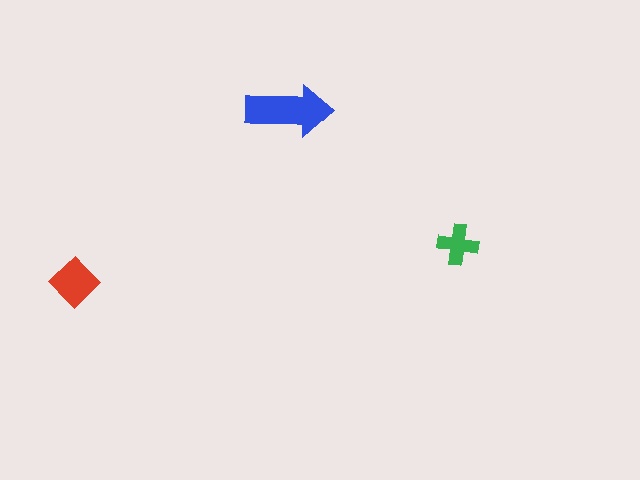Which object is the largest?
The blue arrow.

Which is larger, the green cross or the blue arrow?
The blue arrow.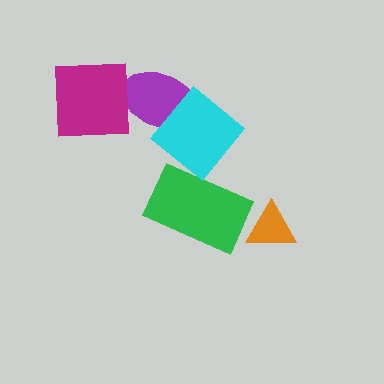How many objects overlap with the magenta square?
0 objects overlap with the magenta square.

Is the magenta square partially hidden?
No, no other shape covers it.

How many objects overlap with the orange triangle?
0 objects overlap with the orange triangle.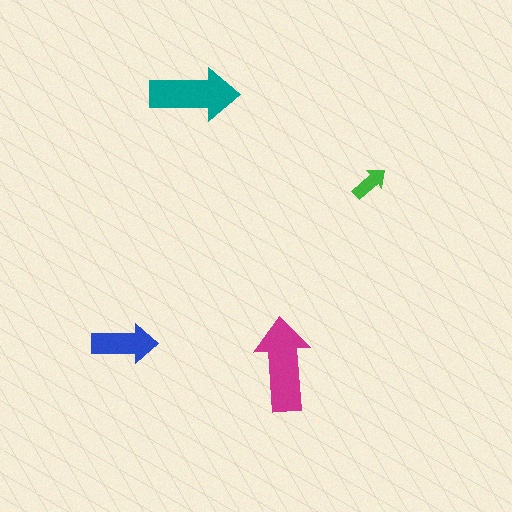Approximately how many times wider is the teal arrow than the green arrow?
About 2.5 times wider.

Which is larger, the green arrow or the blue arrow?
The blue one.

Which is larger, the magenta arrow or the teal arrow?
The magenta one.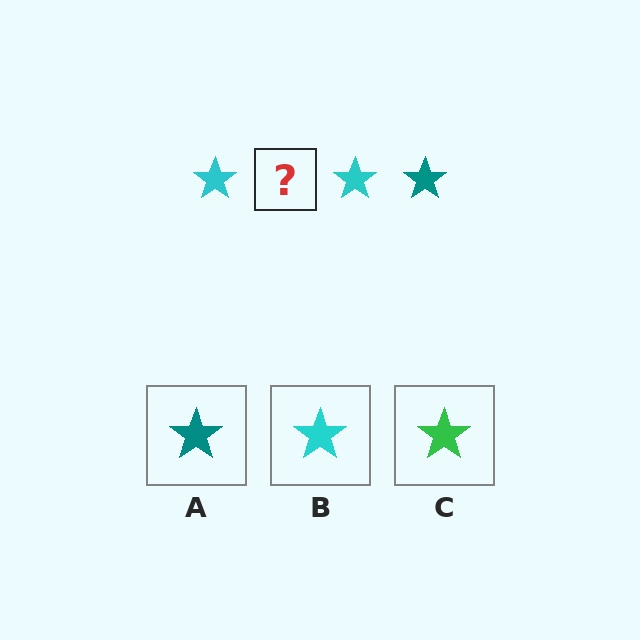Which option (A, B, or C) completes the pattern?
A.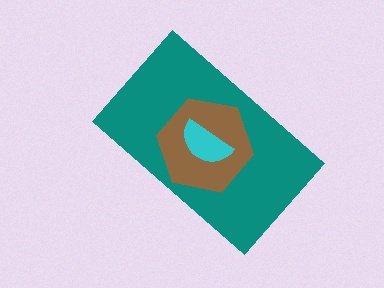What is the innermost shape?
The cyan semicircle.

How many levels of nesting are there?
3.